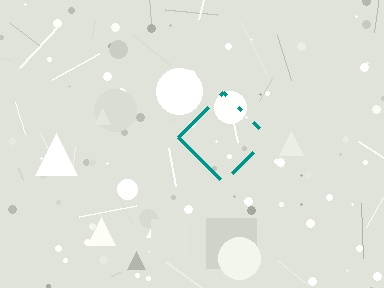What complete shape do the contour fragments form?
The contour fragments form a diamond.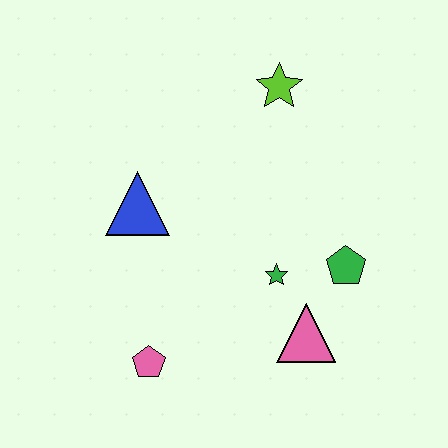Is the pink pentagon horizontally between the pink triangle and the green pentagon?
No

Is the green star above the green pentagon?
No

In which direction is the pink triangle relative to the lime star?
The pink triangle is below the lime star.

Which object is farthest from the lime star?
The pink pentagon is farthest from the lime star.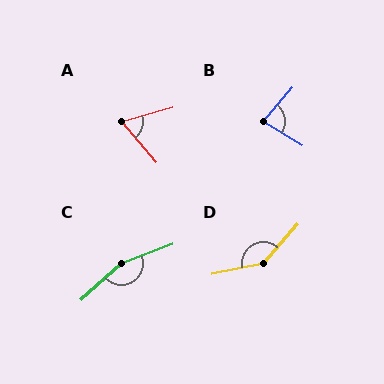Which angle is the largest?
C, at approximately 158 degrees.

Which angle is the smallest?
A, at approximately 65 degrees.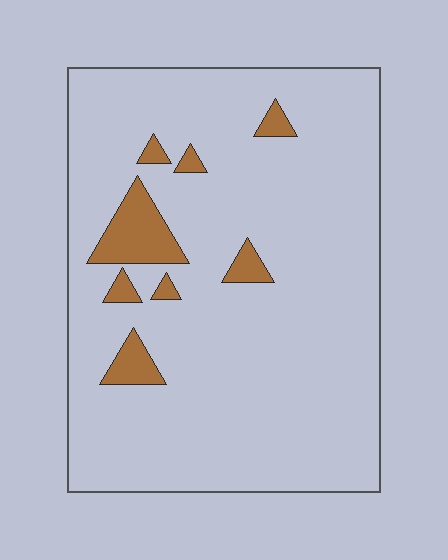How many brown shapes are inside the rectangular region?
8.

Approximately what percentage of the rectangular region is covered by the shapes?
Approximately 10%.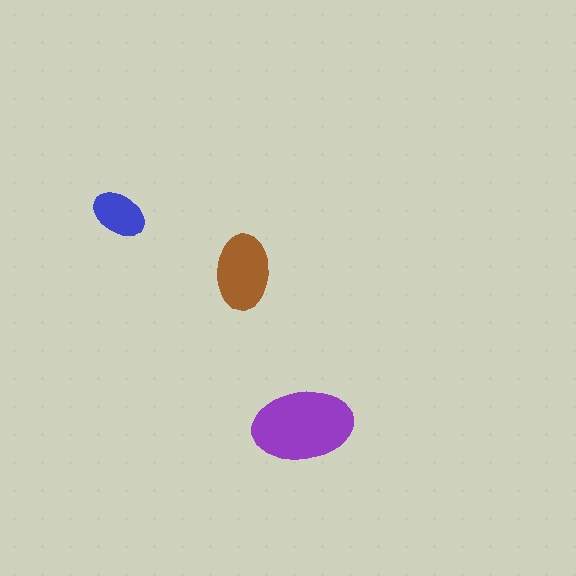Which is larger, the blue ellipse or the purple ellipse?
The purple one.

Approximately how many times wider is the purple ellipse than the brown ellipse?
About 1.5 times wider.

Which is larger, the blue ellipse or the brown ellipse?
The brown one.